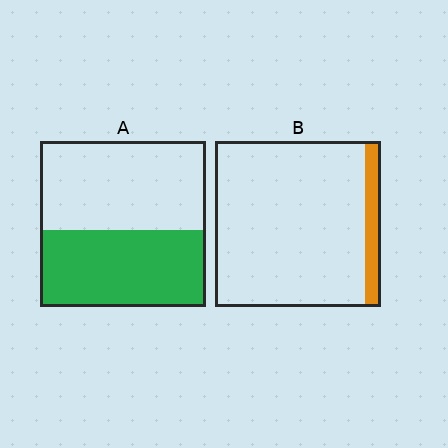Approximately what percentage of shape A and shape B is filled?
A is approximately 45% and B is approximately 10%.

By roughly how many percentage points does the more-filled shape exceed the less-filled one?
By roughly 35 percentage points (A over B).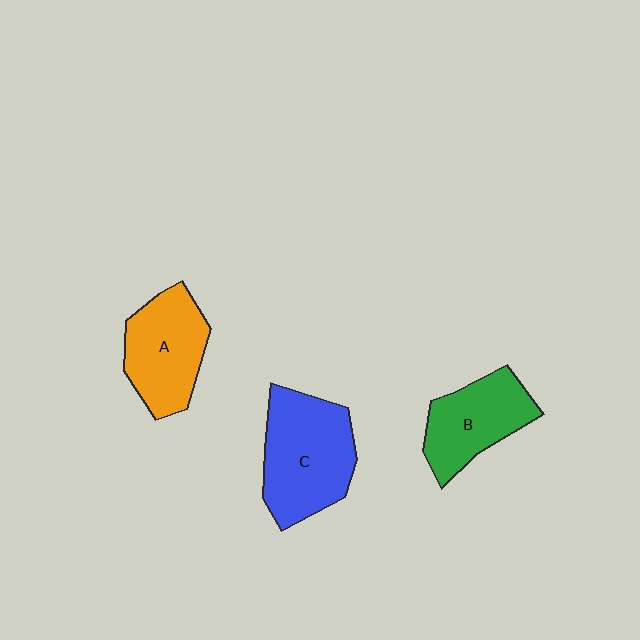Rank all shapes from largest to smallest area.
From largest to smallest: C (blue), A (orange), B (green).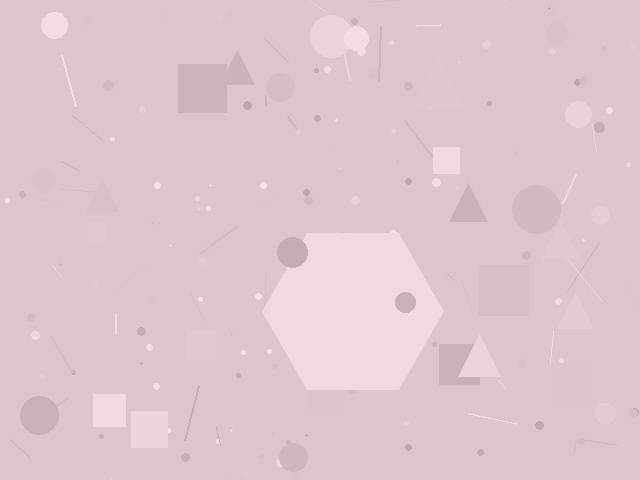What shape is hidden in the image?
A hexagon is hidden in the image.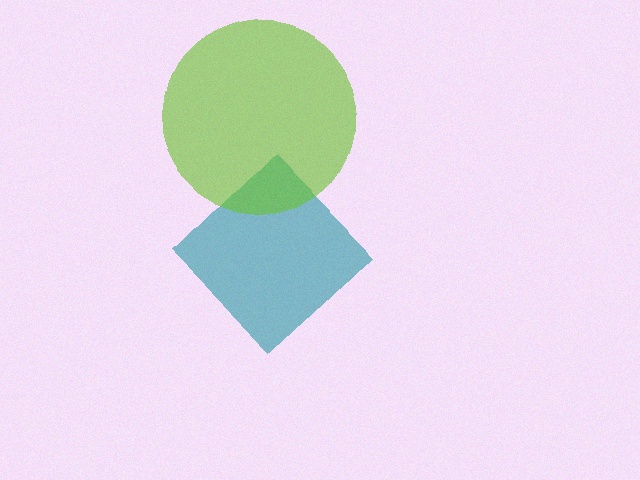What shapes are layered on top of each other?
The layered shapes are: a teal diamond, a lime circle.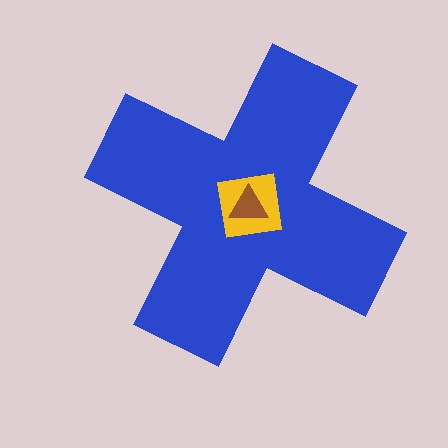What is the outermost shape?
The blue cross.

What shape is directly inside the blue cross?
The yellow square.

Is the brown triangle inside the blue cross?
Yes.